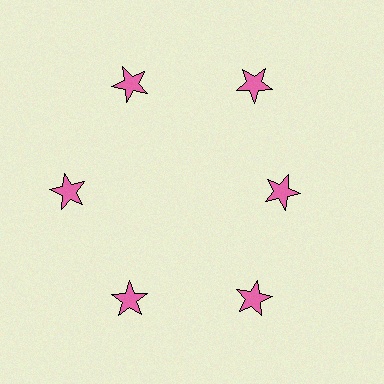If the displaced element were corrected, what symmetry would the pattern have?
It would have 6-fold rotational symmetry — the pattern would map onto itself every 60 degrees.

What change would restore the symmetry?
The symmetry would be restored by moving it outward, back onto the ring so that all 6 stars sit at equal angles and equal distance from the center.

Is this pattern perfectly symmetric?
No. The 6 pink stars are arranged in a ring, but one element near the 3 o'clock position is pulled inward toward the center, breaking the 6-fold rotational symmetry.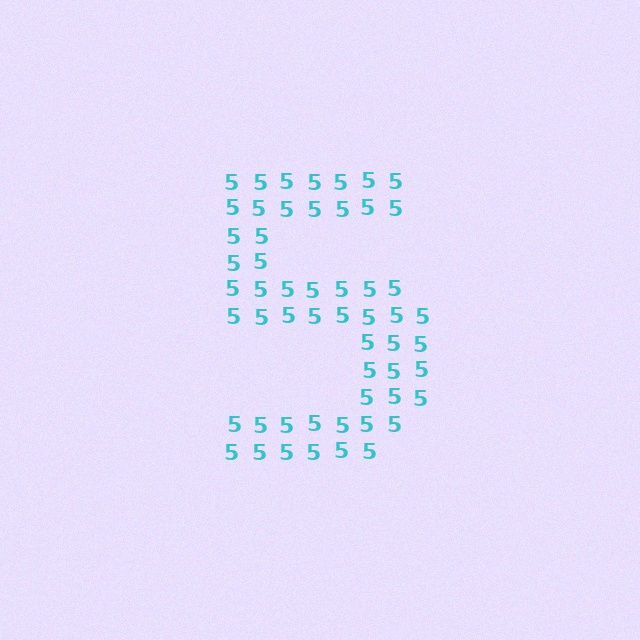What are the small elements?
The small elements are digit 5's.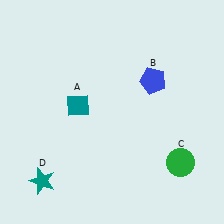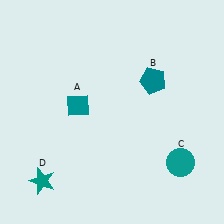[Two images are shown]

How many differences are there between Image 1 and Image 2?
There are 2 differences between the two images.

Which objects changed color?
B changed from blue to teal. C changed from green to teal.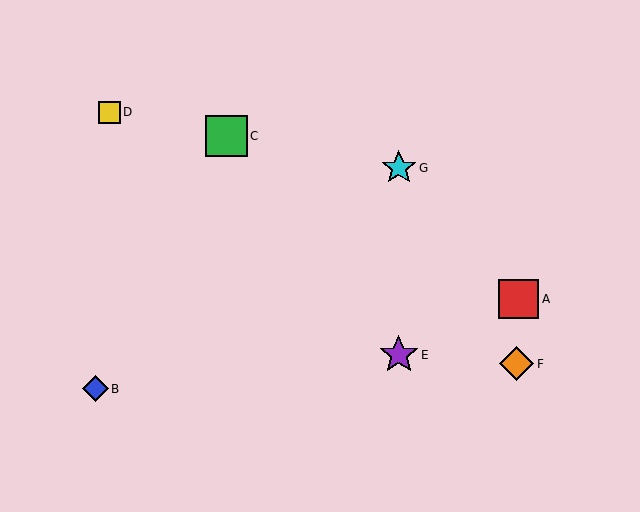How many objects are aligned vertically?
2 objects (E, G) are aligned vertically.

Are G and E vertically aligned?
Yes, both are at x≈399.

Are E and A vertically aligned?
No, E is at x≈399 and A is at x≈519.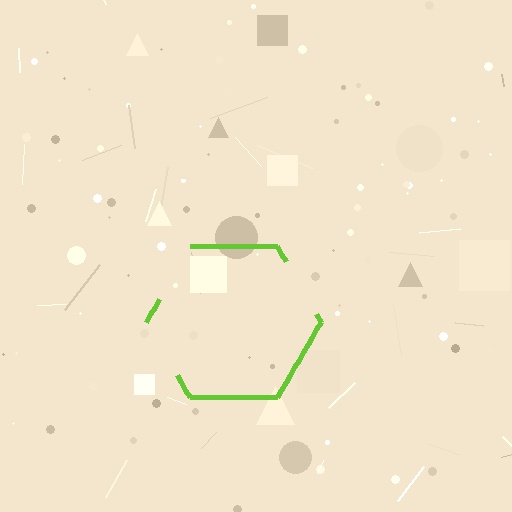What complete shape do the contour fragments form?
The contour fragments form a hexagon.